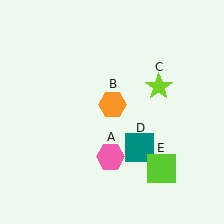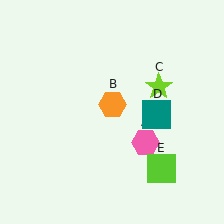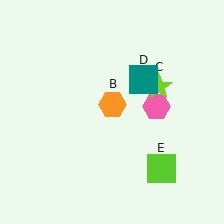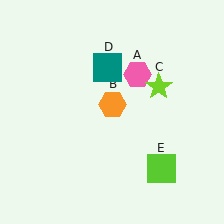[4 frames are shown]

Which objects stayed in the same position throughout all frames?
Orange hexagon (object B) and lime star (object C) and lime square (object E) remained stationary.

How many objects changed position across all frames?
2 objects changed position: pink hexagon (object A), teal square (object D).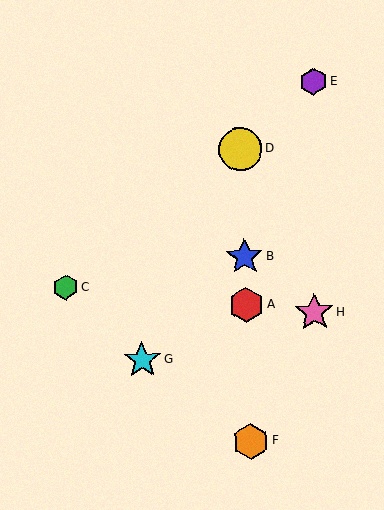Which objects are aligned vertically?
Objects A, B, D, F are aligned vertically.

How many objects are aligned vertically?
4 objects (A, B, D, F) are aligned vertically.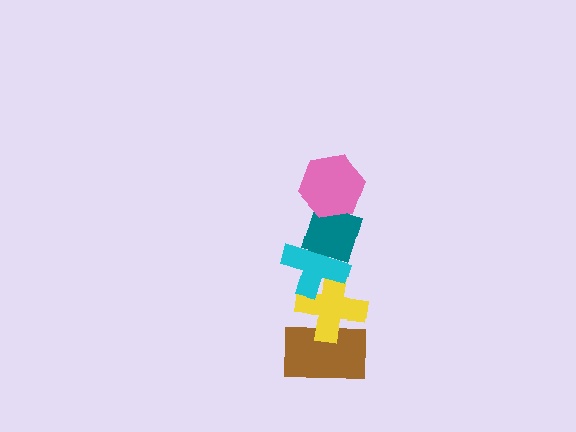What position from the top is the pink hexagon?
The pink hexagon is 1st from the top.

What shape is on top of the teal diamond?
The pink hexagon is on top of the teal diamond.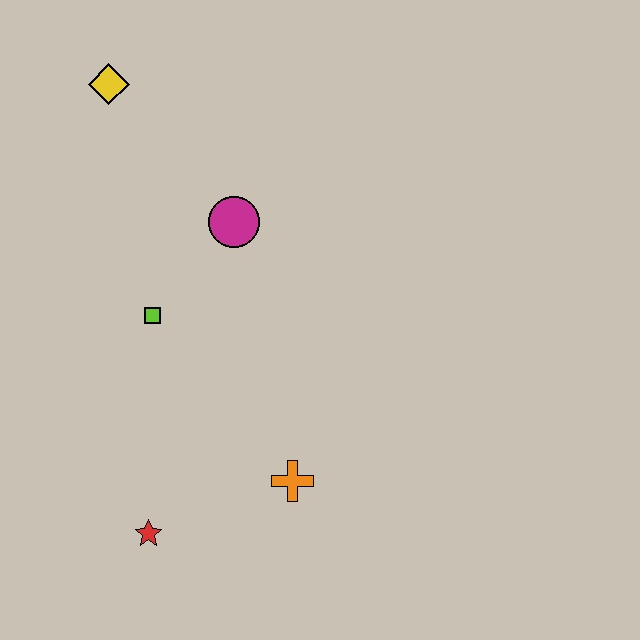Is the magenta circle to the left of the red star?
No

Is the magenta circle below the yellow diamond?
Yes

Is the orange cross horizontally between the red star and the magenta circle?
No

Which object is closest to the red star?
The orange cross is closest to the red star.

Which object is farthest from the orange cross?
The yellow diamond is farthest from the orange cross.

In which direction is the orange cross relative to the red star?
The orange cross is to the right of the red star.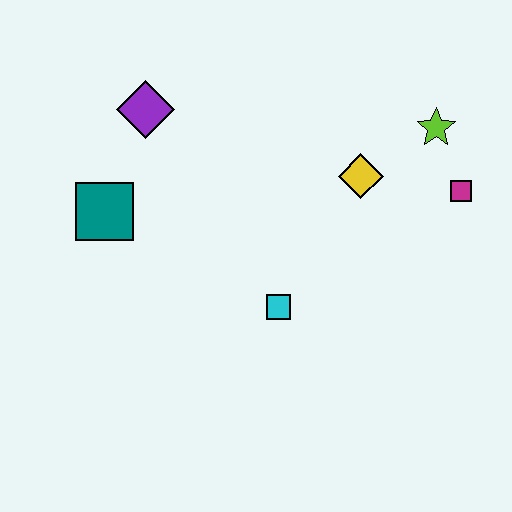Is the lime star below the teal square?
No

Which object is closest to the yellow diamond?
The lime star is closest to the yellow diamond.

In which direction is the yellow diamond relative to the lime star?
The yellow diamond is to the left of the lime star.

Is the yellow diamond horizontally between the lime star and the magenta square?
No